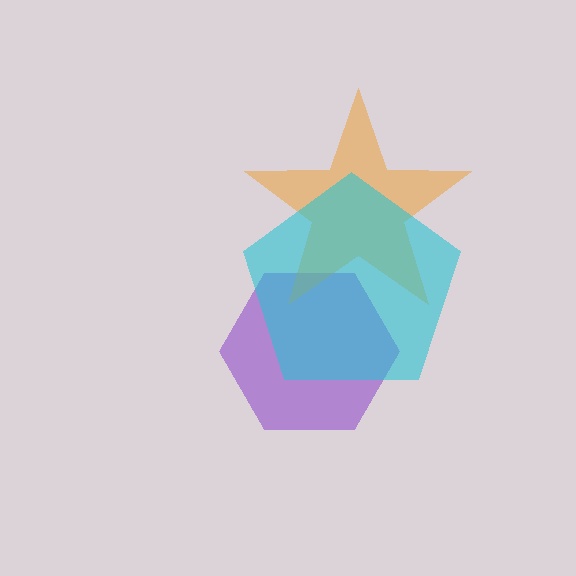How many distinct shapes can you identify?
There are 3 distinct shapes: a purple hexagon, an orange star, a cyan pentagon.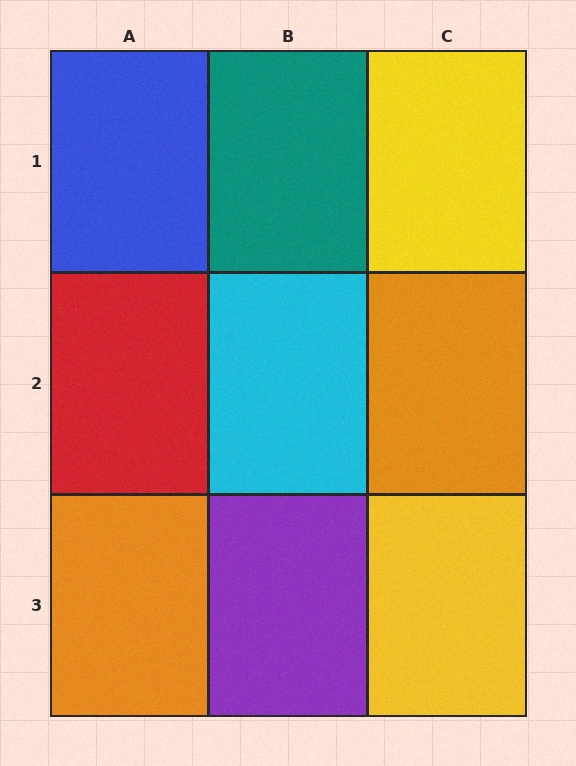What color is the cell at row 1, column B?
Teal.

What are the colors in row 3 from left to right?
Orange, purple, yellow.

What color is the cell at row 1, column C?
Yellow.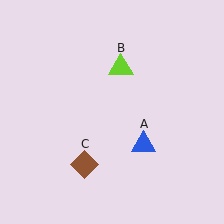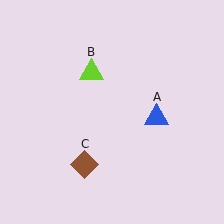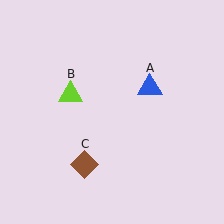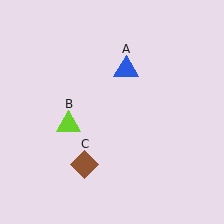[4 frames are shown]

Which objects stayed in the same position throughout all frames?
Brown diamond (object C) remained stationary.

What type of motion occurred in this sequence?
The blue triangle (object A), lime triangle (object B) rotated counterclockwise around the center of the scene.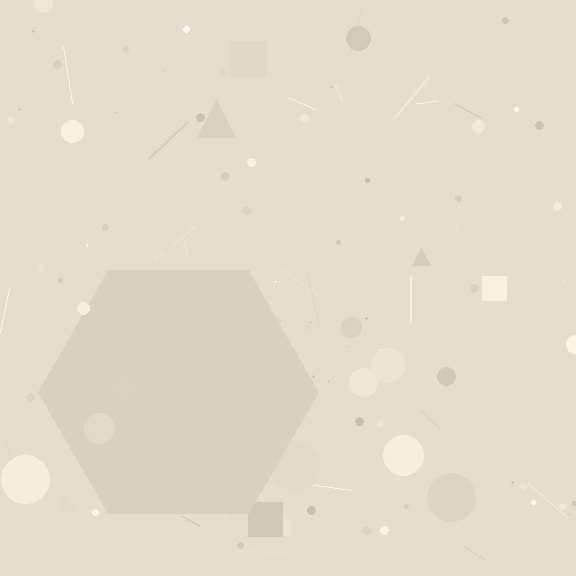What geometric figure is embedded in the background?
A hexagon is embedded in the background.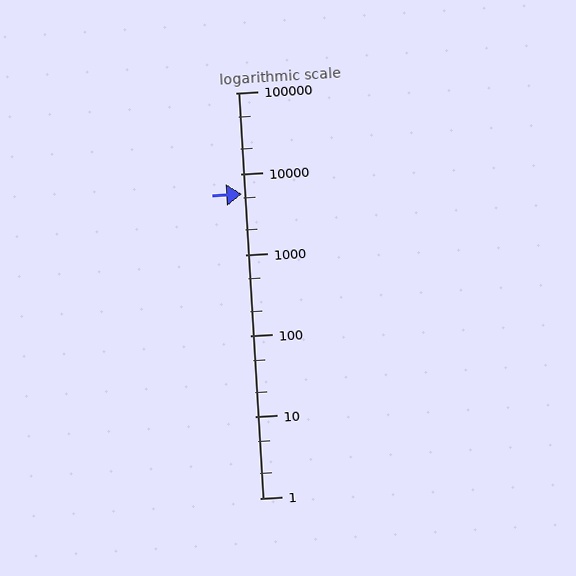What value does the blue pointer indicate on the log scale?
The pointer indicates approximately 5700.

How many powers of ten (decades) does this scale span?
The scale spans 5 decades, from 1 to 100000.